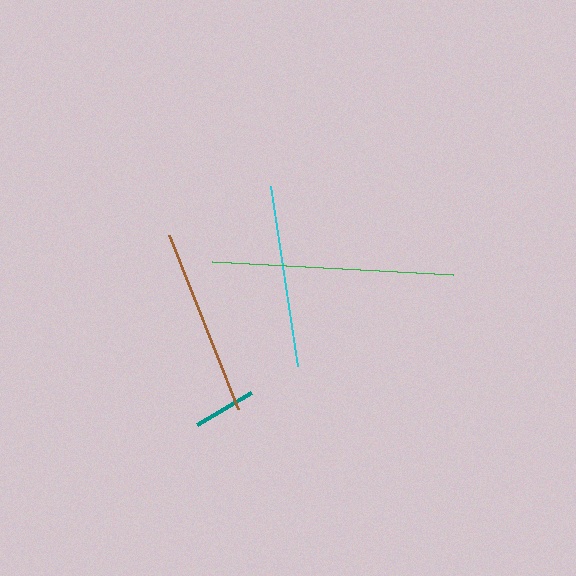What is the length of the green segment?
The green segment is approximately 241 pixels long.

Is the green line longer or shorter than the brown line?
The green line is longer than the brown line.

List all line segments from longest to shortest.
From longest to shortest: green, brown, cyan, teal.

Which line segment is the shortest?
The teal line is the shortest at approximately 63 pixels.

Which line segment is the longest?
The green line is the longest at approximately 241 pixels.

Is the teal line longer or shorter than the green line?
The green line is longer than the teal line.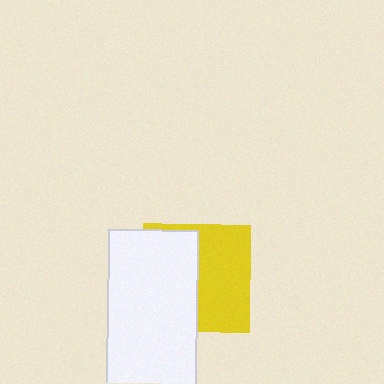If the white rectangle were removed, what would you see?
You would see the complete yellow square.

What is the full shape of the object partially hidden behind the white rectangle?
The partially hidden object is a yellow square.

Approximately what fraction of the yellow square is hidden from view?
Roughly 49% of the yellow square is hidden behind the white rectangle.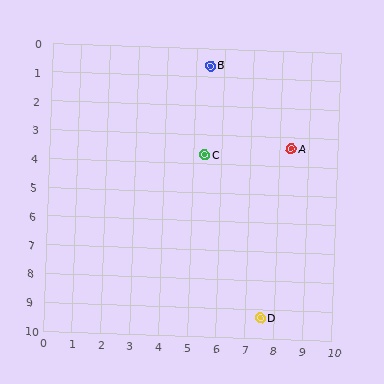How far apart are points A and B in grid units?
Points A and B are about 4.0 grid units apart.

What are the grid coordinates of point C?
Point C is at approximately (5.4, 3.7).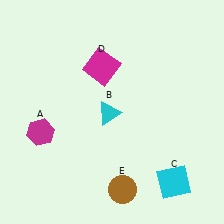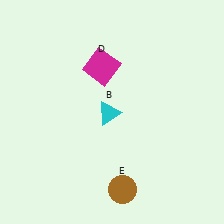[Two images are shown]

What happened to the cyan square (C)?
The cyan square (C) was removed in Image 2. It was in the bottom-right area of Image 1.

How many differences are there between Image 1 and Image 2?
There are 2 differences between the two images.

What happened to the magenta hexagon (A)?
The magenta hexagon (A) was removed in Image 2. It was in the bottom-left area of Image 1.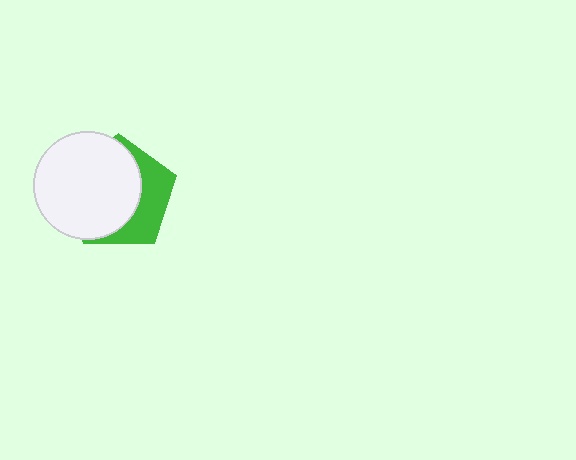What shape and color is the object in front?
The object in front is a white circle.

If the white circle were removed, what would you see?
You would see the complete green pentagon.